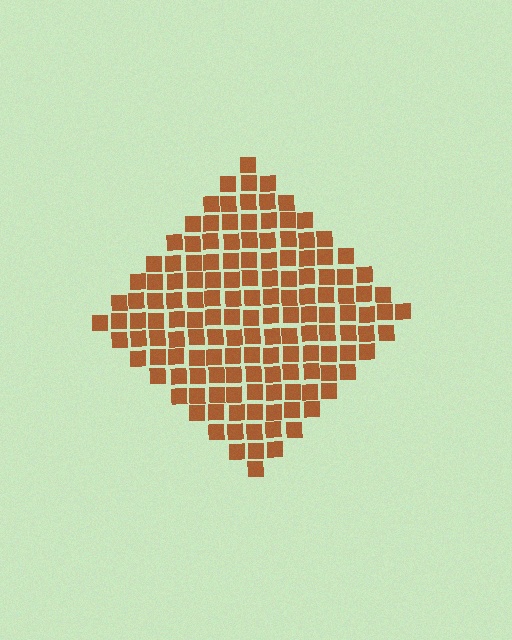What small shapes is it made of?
It is made of small squares.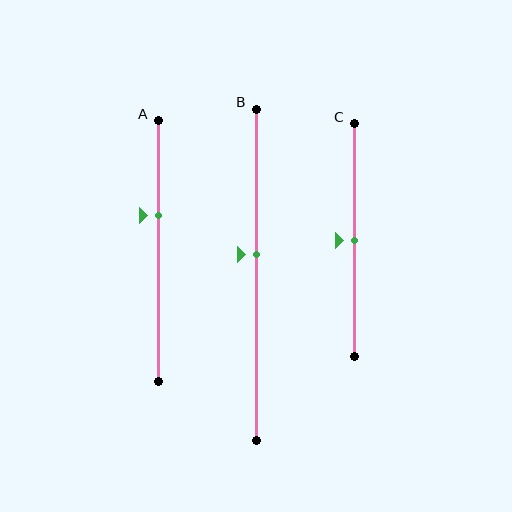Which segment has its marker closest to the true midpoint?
Segment C has its marker closest to the true midpoint.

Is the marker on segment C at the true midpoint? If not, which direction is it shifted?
Yes, the marker on segment C is at the true midpoint.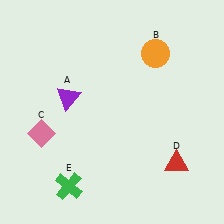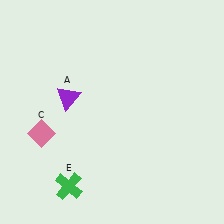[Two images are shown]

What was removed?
The red triangle (D), the orange circle (B) were removed in Image 2.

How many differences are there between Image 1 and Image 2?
There are 2 differences between the two images.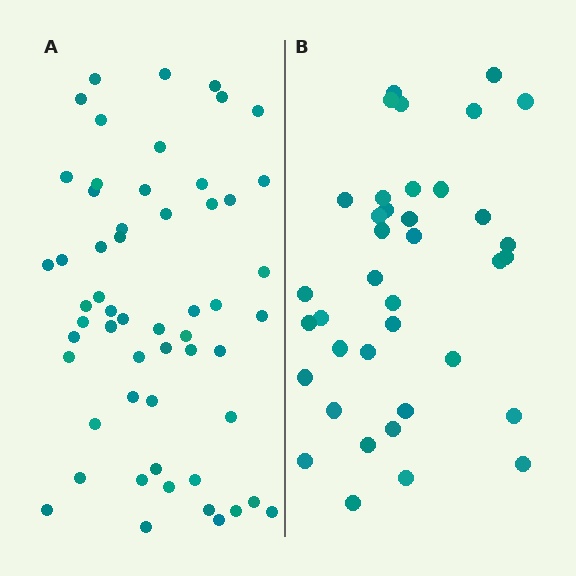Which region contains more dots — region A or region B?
Region A (the left region) has more dots.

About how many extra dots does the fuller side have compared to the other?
Region A has approximately 20 more dots than region B.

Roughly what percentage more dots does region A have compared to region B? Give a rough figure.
About 45% more.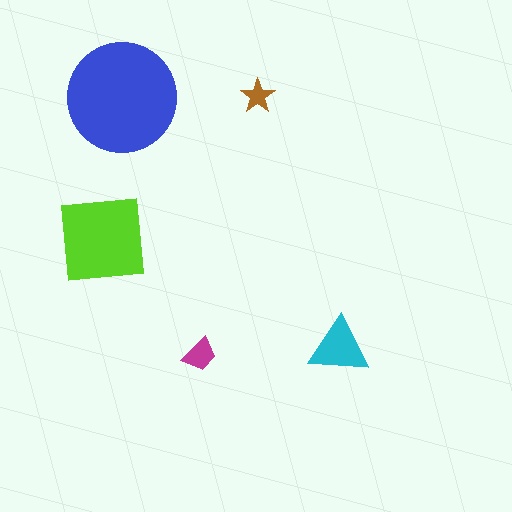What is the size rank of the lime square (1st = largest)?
2nd.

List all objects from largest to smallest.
The blue circle, the lime square, the cyan triangle, the magenta trapezoid, the brown star.